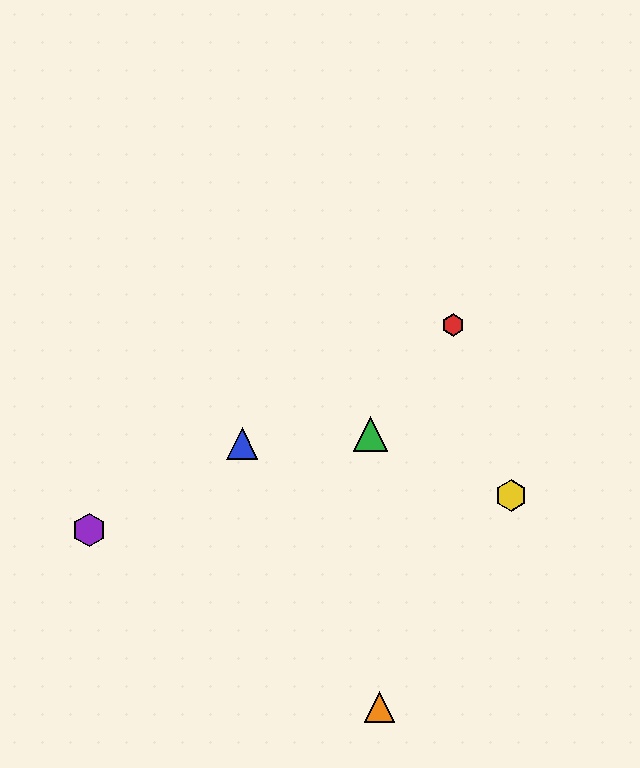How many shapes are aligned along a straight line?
3 shapes (the red hexagon, the blue triangle, the purple hexagon) are aligned along a straight line.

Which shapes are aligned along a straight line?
The red hexagon, the blue triangle, the purple hexagon are aligned along a straight line.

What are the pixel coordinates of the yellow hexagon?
The yellow hexagon is at (511, 495).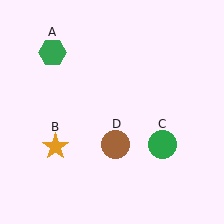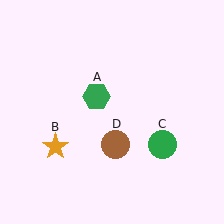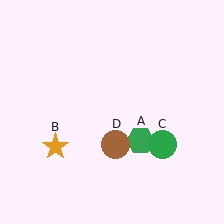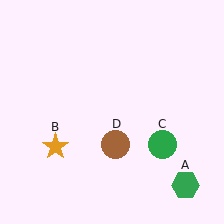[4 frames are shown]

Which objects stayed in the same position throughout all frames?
Orange star (object B) and green circle (object C) and brown circle (object D) remained stationary.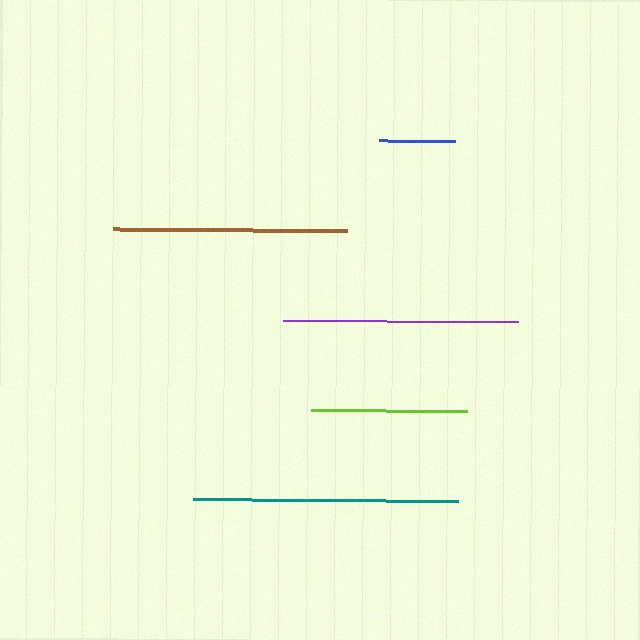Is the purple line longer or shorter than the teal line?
The teal line is longer than the purple line.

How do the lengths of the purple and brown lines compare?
The purple and brown lines are approximately the same length.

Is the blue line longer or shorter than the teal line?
The teal line is longer than the blue line.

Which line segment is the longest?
The teal line is the longest at approximately 265 pixels.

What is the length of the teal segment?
The teal segment is approximately 265 pixels long.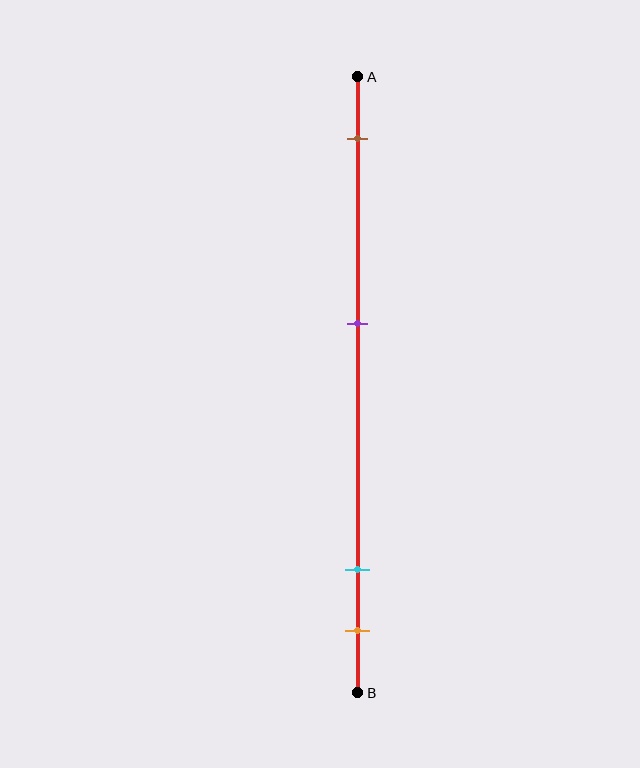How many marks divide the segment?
There are 4 marks dividing the segment.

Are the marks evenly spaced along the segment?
No, the marks are not evenly spaced.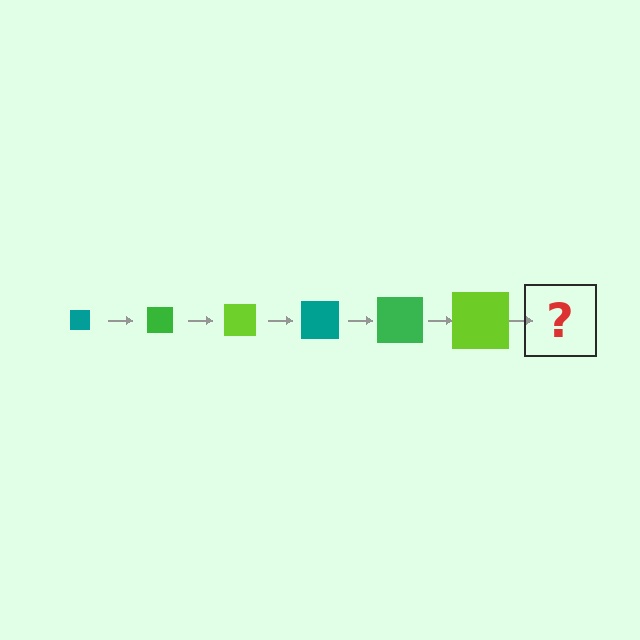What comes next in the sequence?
The next element should be a teal square, larger than the previous one.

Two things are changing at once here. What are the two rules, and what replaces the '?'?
The two rules are that the square grows larger each step and the color cycles through teal, green, and lime. The '?' should be a teal square, larger than the previous one.